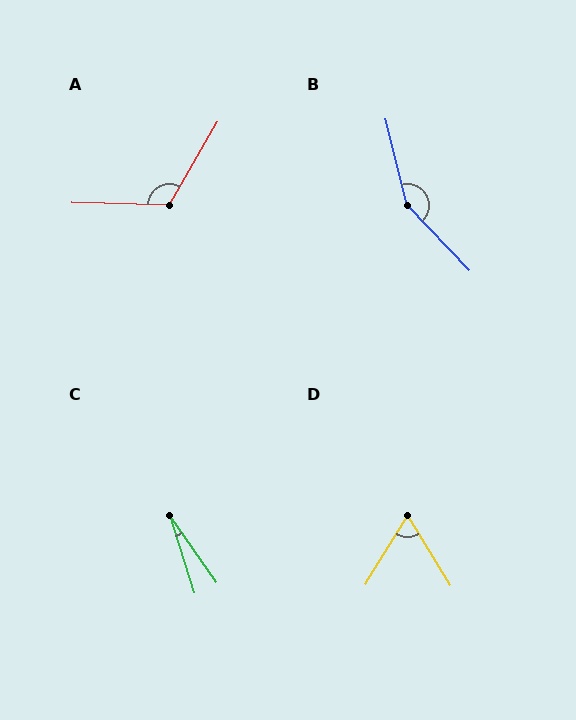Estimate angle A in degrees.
Approximately 119 degrees.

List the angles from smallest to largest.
C (17°), D (63°), A (119°), B (150°).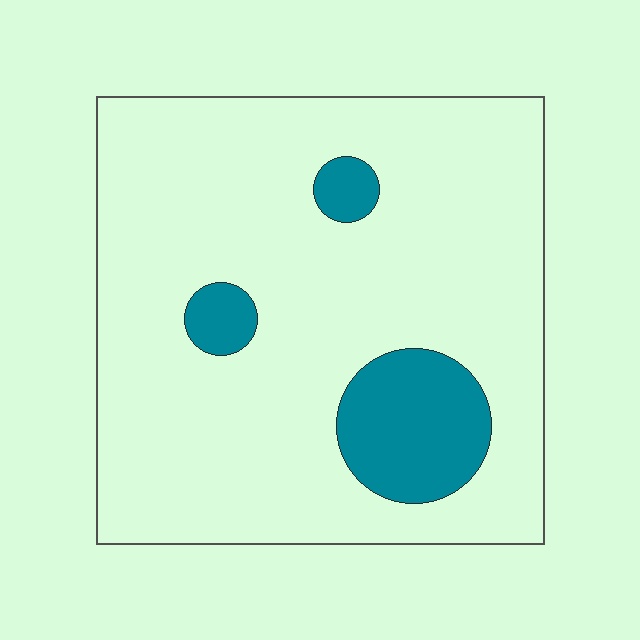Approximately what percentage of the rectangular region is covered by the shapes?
Approximately 15%.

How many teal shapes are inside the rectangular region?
3.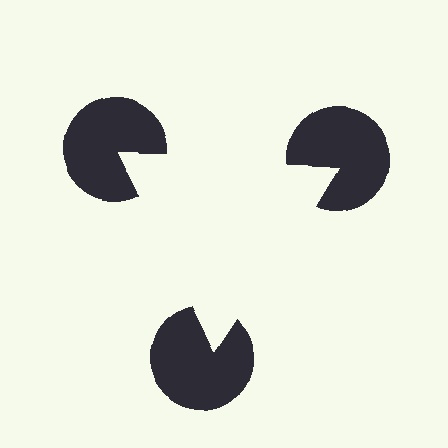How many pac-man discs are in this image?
There are 3 — one at each vertex of the illusory triangle.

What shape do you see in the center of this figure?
An illusory triangle — its edges are inferred from the aligned wedge cuts in the pac-man discs, not physically drawn.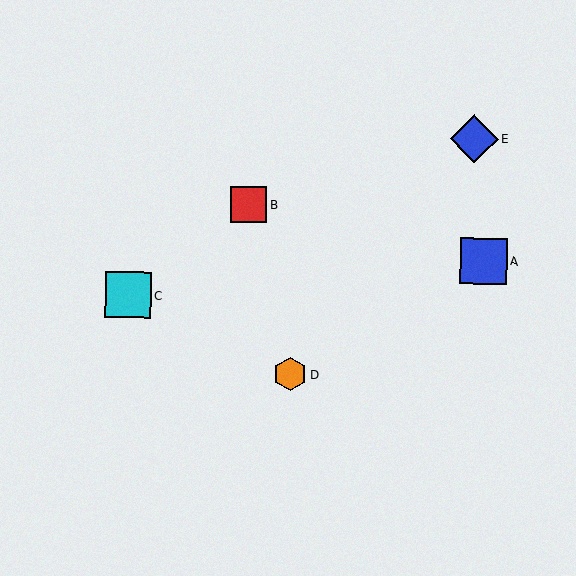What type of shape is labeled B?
Shape B is a red square.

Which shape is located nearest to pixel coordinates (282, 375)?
The orange hexagon (labeled D) at (290, 374) is nearest to that location.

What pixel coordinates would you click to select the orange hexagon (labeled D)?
Click at (290, 374) to select the orange hexagon D.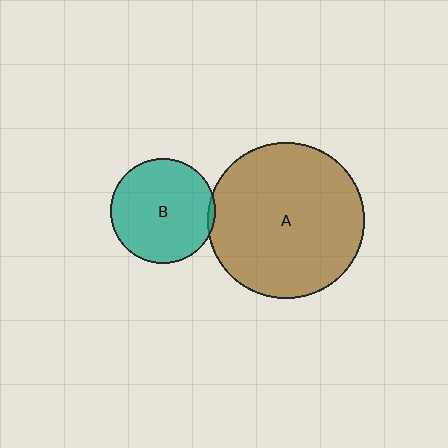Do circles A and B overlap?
Yes.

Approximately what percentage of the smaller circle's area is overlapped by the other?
Approximately 5%.